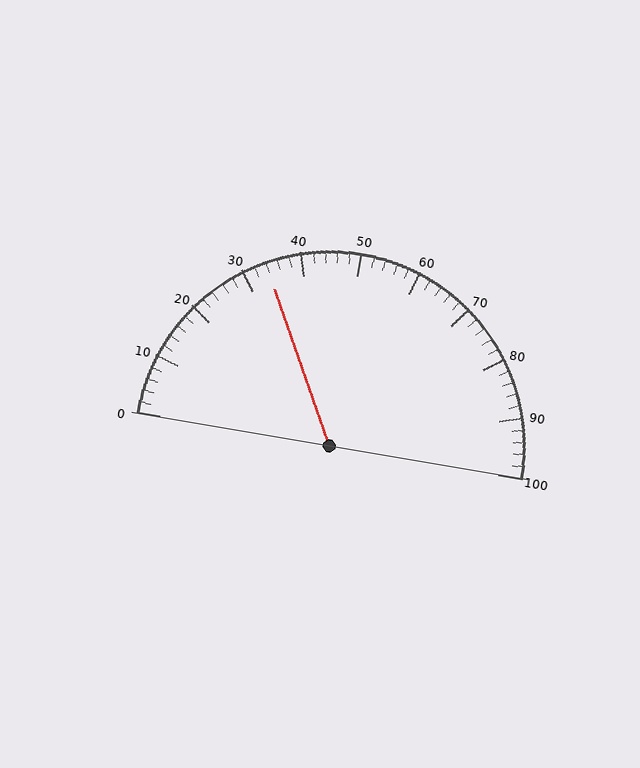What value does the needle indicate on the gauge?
The needle indicates approximately 34.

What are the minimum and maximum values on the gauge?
The gauge ranges from 0 to 100.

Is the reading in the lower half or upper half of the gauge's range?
The reading is in the lower half of the range (0 to 100).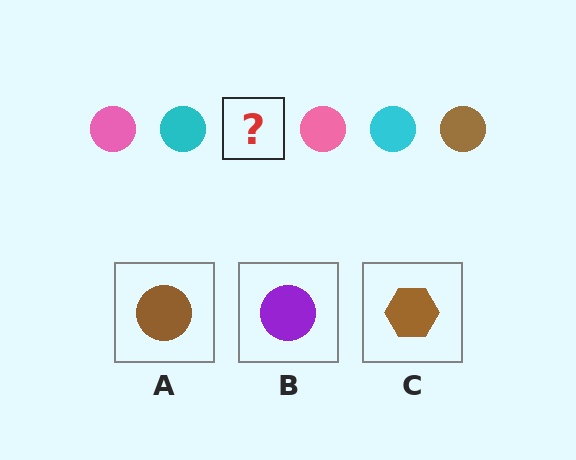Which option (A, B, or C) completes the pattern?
A.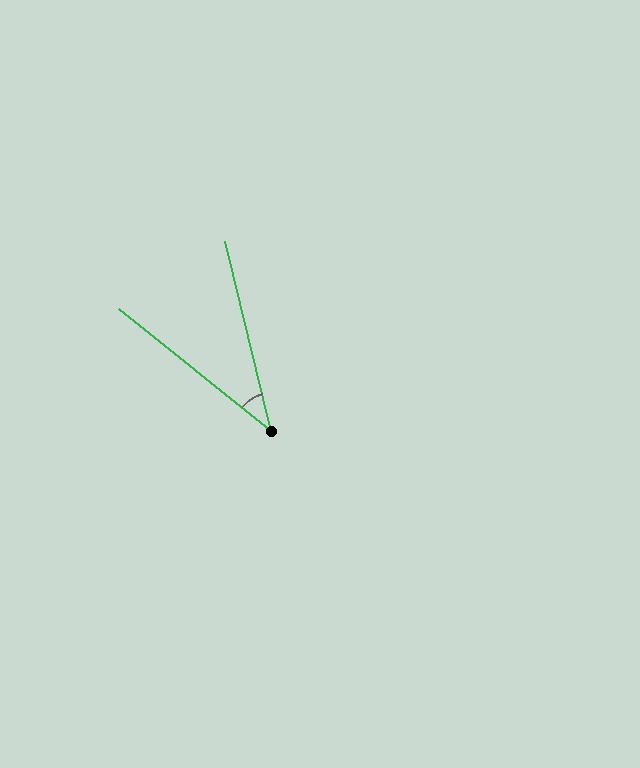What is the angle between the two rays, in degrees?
Approximately 37 degrees.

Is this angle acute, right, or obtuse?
It is acute.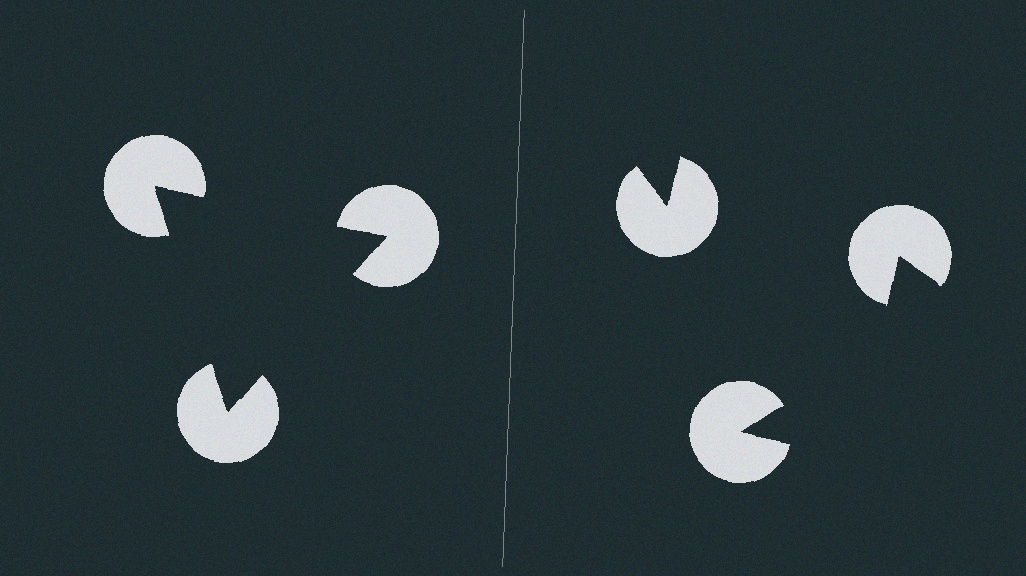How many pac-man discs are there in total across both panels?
6 — 3 on each side.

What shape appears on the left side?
An illusory triangle.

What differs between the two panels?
The pac-man discs are positioned identically on both sides; only the wedge orientations differ. On the left they align to a triangle; on the right they are misaligned.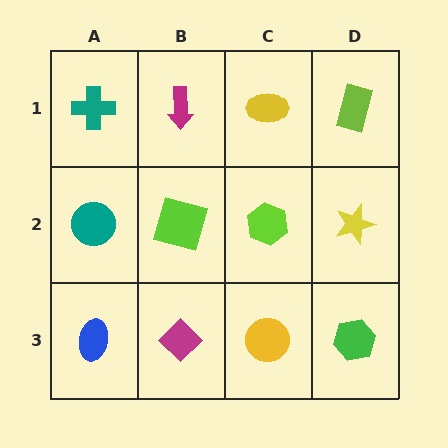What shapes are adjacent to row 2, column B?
A magenta arrow (row 1, column B), a magenta diamond (row 3, column B), a teal circle (row 2, column A), a lime hexagon (row 2, column C).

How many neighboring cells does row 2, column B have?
4.